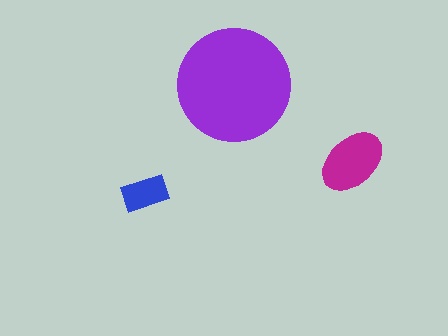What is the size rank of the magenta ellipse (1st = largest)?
2nd.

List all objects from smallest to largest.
The blue rectangle, the magenta ellipse, the purple circle.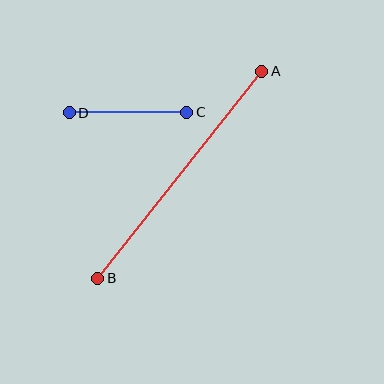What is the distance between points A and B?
The distance is approximately 264 pixels.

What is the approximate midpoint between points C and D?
The midpoint is at approximately (128, 112) pixels.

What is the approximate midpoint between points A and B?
The midpoint is at approximately (180, 175) pixels.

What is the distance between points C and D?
The distance is approximately 117 pixels.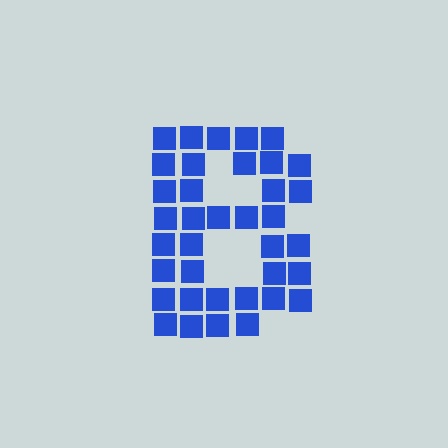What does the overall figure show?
The overall figure shows the letter B.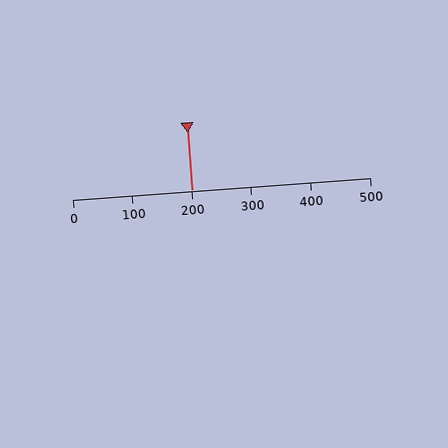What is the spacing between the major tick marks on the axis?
The major ticks are spaced 100 apart.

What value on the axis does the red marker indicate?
The marker indicates approximately 200.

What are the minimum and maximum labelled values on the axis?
The axis runs from 0 to 500.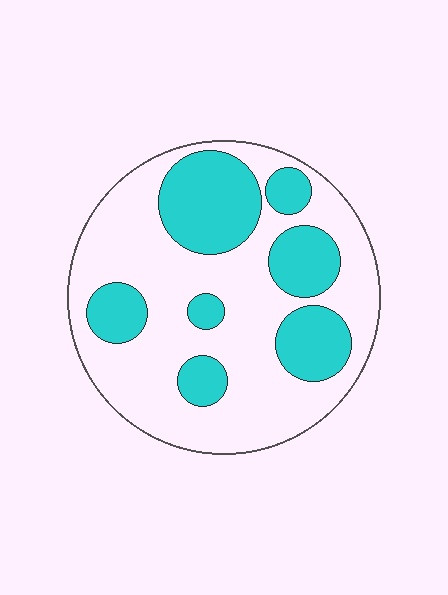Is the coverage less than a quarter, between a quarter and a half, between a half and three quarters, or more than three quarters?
Between a quarter and a half.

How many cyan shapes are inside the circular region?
7.